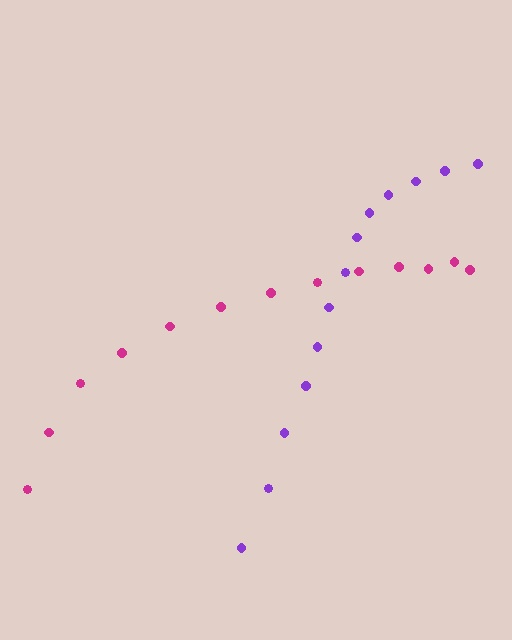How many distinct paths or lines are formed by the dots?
There are 2 distinct paths.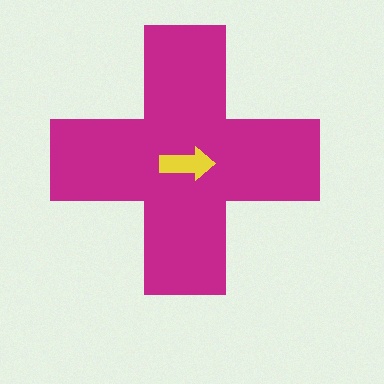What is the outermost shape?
The magenta cross.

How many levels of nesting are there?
2.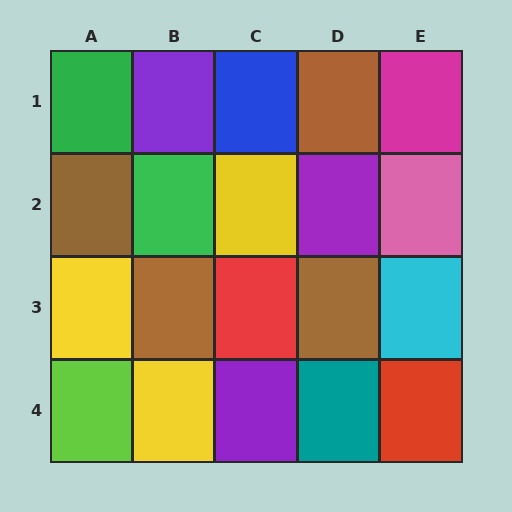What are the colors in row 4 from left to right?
Lime, yellow, purple, teal, red.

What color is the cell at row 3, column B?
Brown.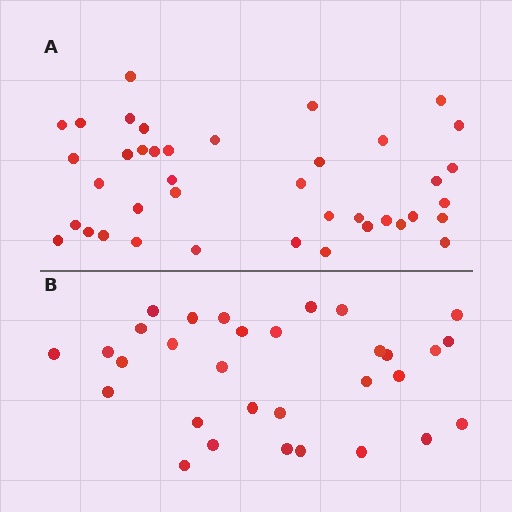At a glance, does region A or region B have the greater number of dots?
Region A (the top region) has more dots.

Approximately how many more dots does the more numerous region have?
Region A has roughly 8 or so more dots than region B.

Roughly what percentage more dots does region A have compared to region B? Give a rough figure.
About 30% more.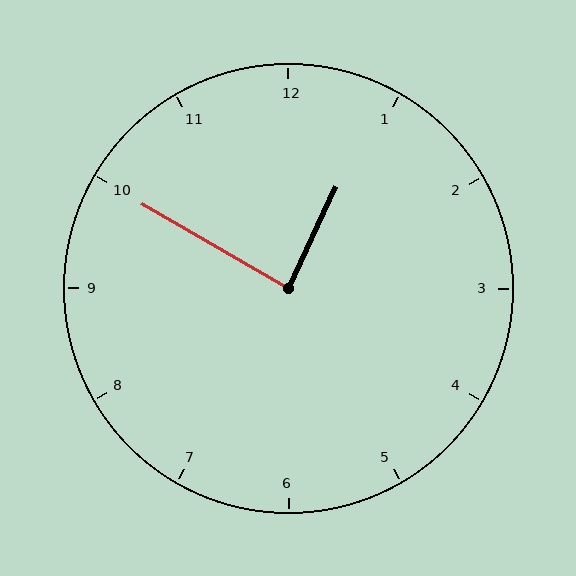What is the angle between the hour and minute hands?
Approximately 85 degrees.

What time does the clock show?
12:50.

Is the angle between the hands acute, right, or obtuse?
It is right.